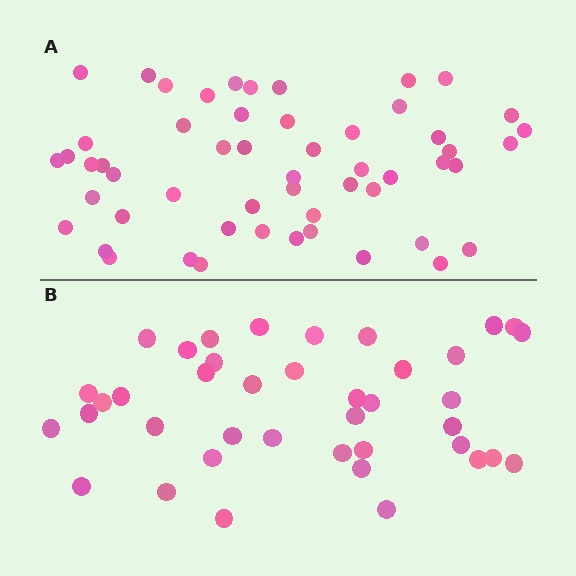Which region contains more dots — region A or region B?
Region A (the top region) has more dots.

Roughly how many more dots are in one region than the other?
Region A has approximately 15 more dots than region B.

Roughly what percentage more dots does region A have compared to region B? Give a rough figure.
About 35% more.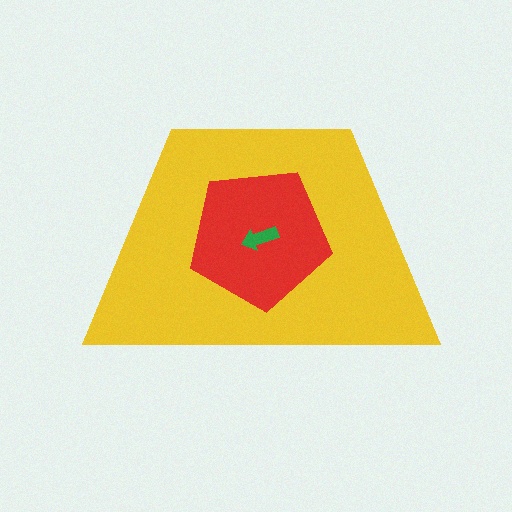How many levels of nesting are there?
3.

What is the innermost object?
The green arrow.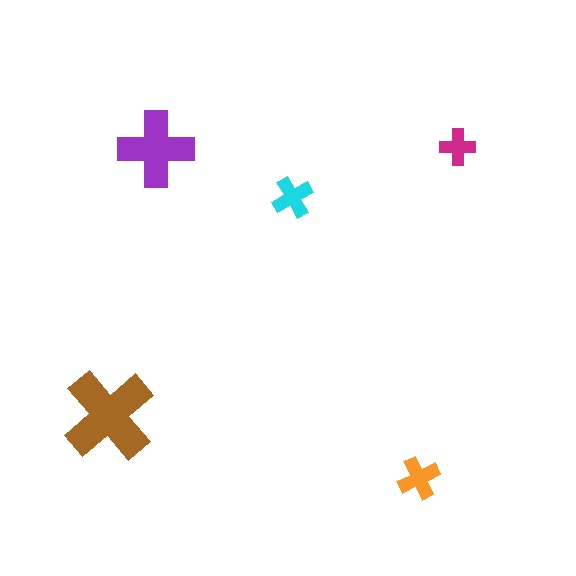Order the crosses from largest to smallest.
the brown one, the purple one, the orange one, the cyan one, the magenta one.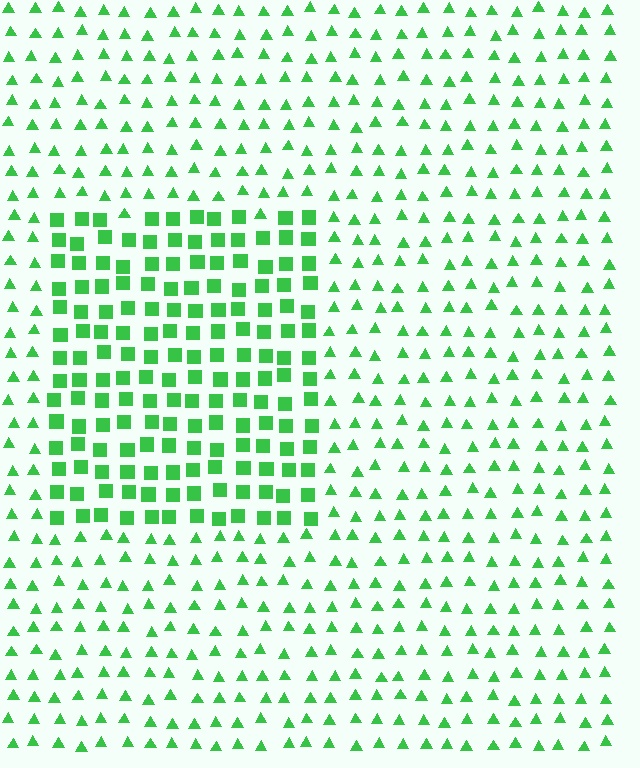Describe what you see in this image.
The image is filled with small green elements arranged in a uniform grid. A rectangle-shaped region contains squares, while the surrounding area contains triangles. The boundary is defined purely by the change in element shape.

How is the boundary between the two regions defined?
The boundary is defined by a change in element shape: squares inside vs. triangles outside. All elements share the same color and spacing.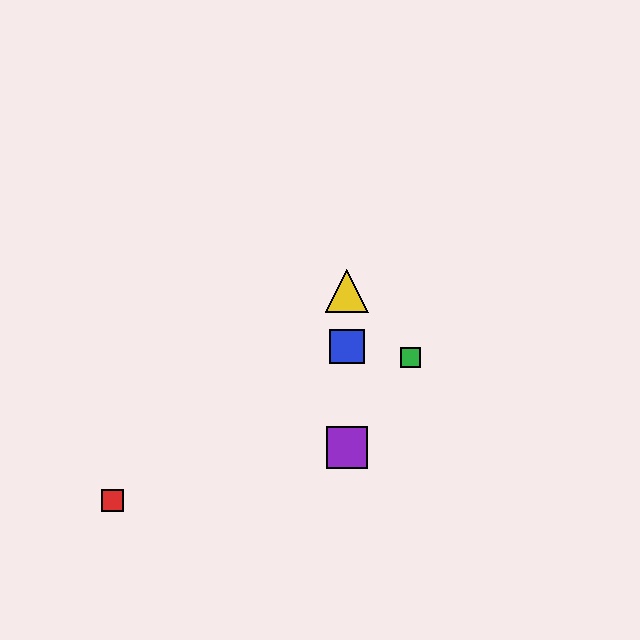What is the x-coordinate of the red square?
The red square is at x≈112.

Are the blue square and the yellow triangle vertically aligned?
Yes, both are at x≈347.